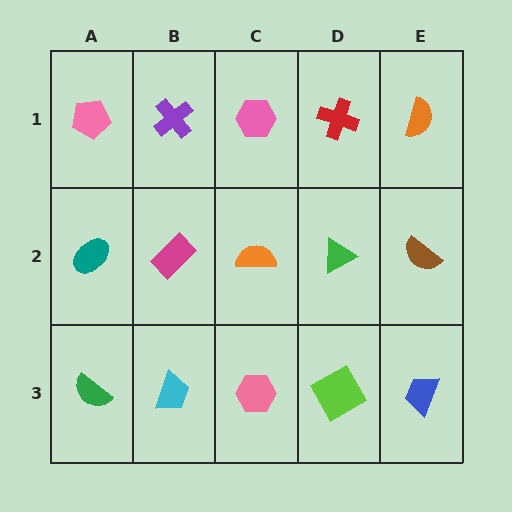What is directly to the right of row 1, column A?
A purple cross.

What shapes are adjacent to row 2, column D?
A red cross (row 1, column D), a lime square (row 3, column D), an orange semicircle (row 2, column C), a brown semicircle (row 2, column E).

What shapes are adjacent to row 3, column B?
A magenta rectangle (row 2, column B), a green semicircle (row 3, column A), a pink hexagon (row 3, column C).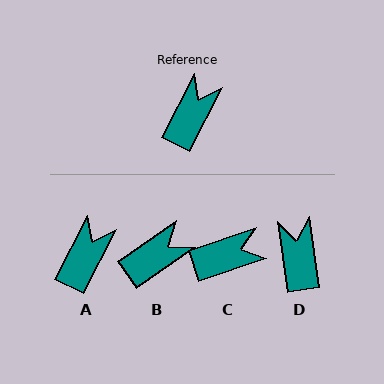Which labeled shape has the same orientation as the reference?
A.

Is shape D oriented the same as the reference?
No, it is off by about 35 degrees.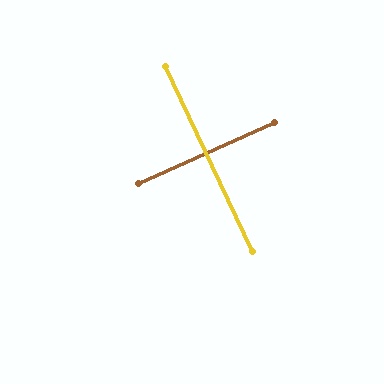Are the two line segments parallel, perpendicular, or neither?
Perpendicular — they meet at approximately 89°.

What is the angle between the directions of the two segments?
Approximately 89 degrees.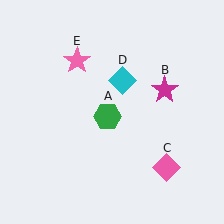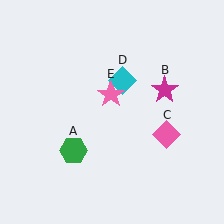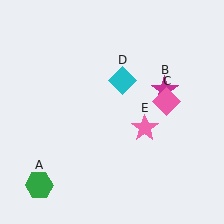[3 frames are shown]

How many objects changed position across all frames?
3 objects changed position: green hexagon (object A), pink diamond (object C), pink star (object E).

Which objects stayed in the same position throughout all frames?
Magenta star (object B) and cyan diamond (object D) remained stationary.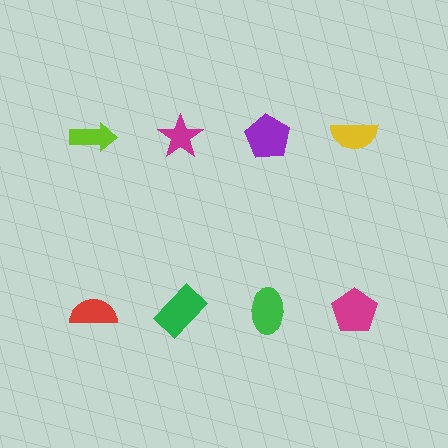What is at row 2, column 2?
A green rectangle.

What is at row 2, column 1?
A red semicircle.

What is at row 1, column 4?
A yellow semicircle.